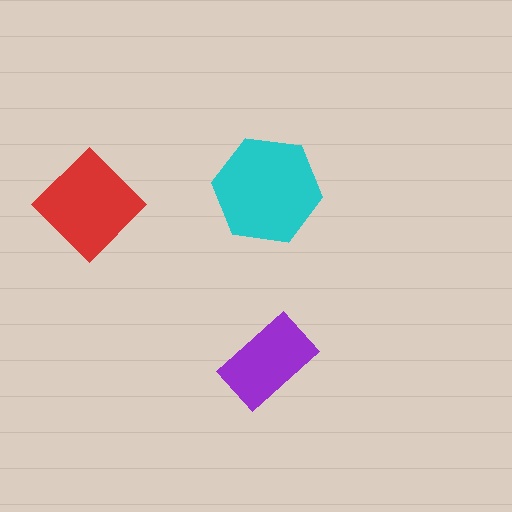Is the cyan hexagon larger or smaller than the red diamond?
Larger.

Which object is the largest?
The cyan hexagon.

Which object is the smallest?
The purple rectangle.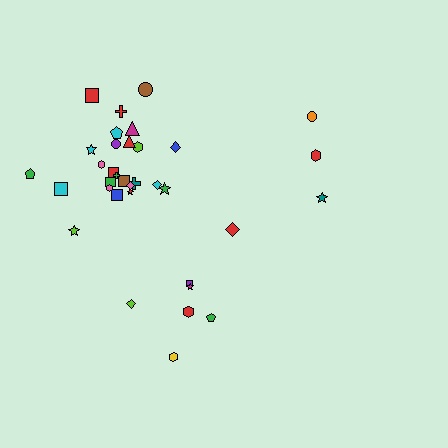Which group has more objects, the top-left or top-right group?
The top-left group.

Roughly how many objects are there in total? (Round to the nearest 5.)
Roughly 35 objects in total.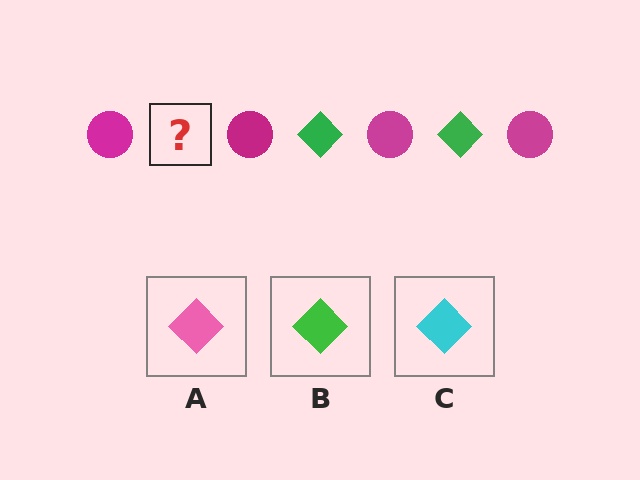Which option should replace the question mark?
Option B.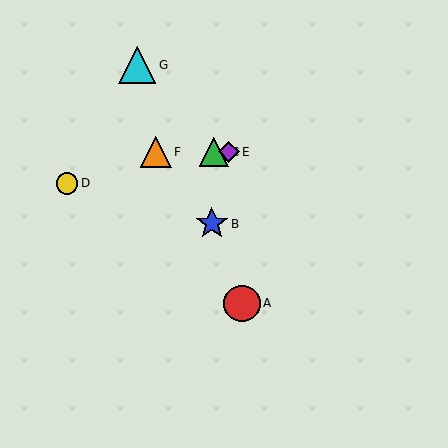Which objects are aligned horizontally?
Objects C, E, F are aligned horizontally.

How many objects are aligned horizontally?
3 objects (C, E, F) are aligned horizontally.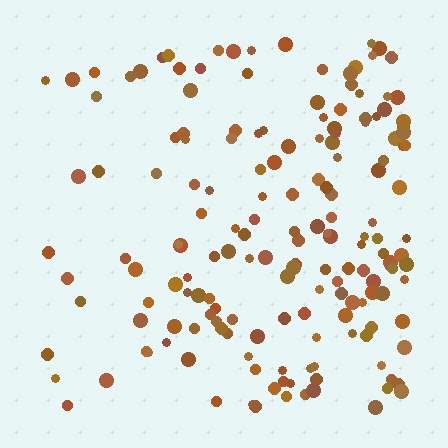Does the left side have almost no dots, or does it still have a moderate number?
Still a moderate number, just noticeably fewer than the right.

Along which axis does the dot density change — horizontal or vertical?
Horizontal.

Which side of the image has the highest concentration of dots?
The right.